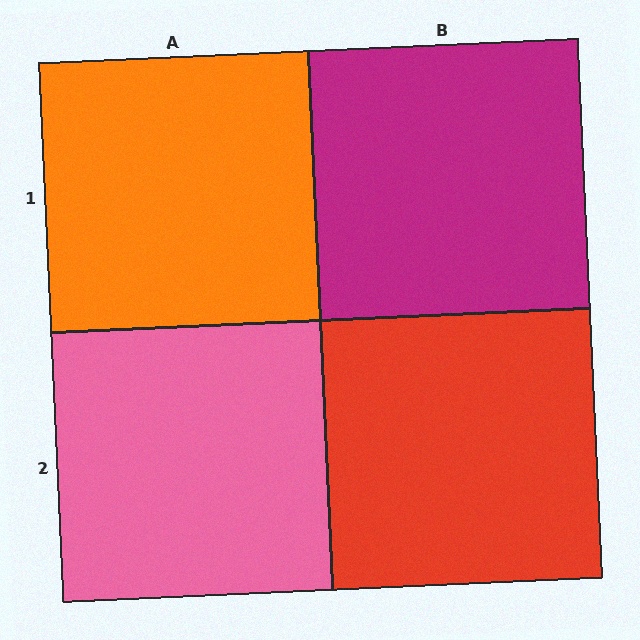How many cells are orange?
1 cell is orange.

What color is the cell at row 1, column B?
Magenta.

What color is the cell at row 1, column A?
Orange.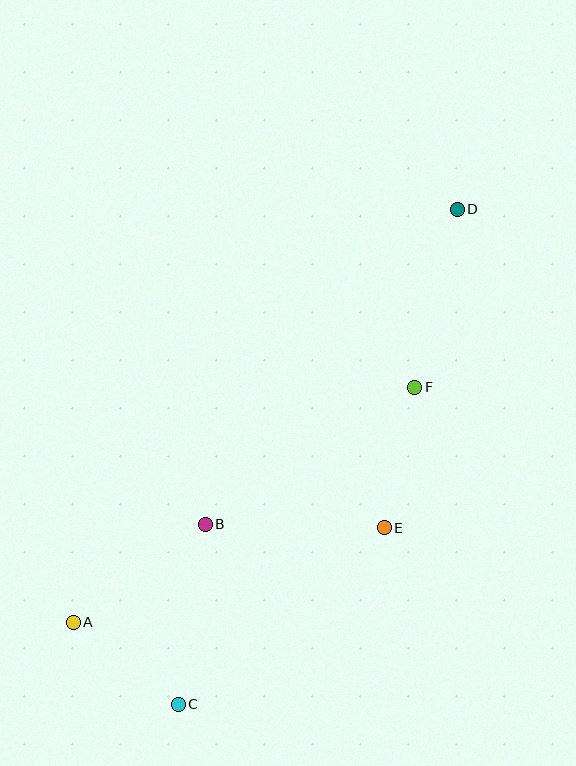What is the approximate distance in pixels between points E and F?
The distance between E and F is approximately 144 pixels.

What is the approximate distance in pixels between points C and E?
The distance between C and E is approximately 271 pixels.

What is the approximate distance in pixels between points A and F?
The distance between A and F is approximately 415 pixels.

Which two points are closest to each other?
Points A and C are closest to each other.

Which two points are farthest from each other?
Points C and D are farthest from each other.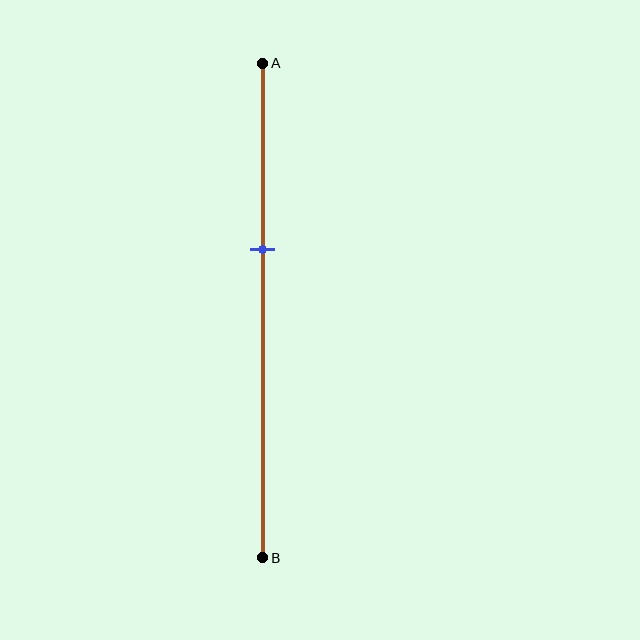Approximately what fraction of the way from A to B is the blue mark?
The blue mark is approximately 40% of the way from A to B.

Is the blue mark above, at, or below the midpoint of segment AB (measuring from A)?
The blue mark is above the midpoint of segment AB.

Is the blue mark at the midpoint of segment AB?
No, the mark is at about 40% from A, not at the 50% midpoint.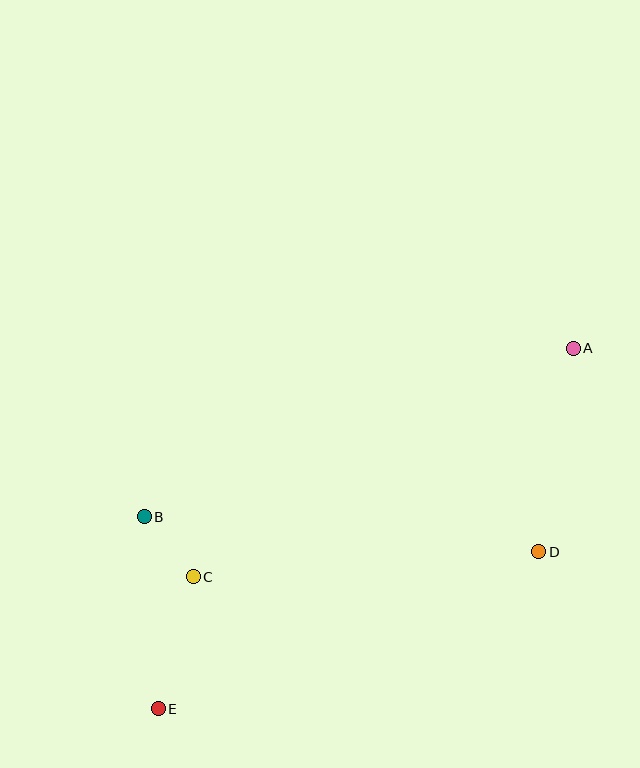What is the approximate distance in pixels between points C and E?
The distance between C and E is approximately 136 pixels.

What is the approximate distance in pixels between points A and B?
The distance between A and B is approximately 461 pixels.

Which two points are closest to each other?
Points B and C are closest to each other.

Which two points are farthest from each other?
Points A and E are farthest from each other.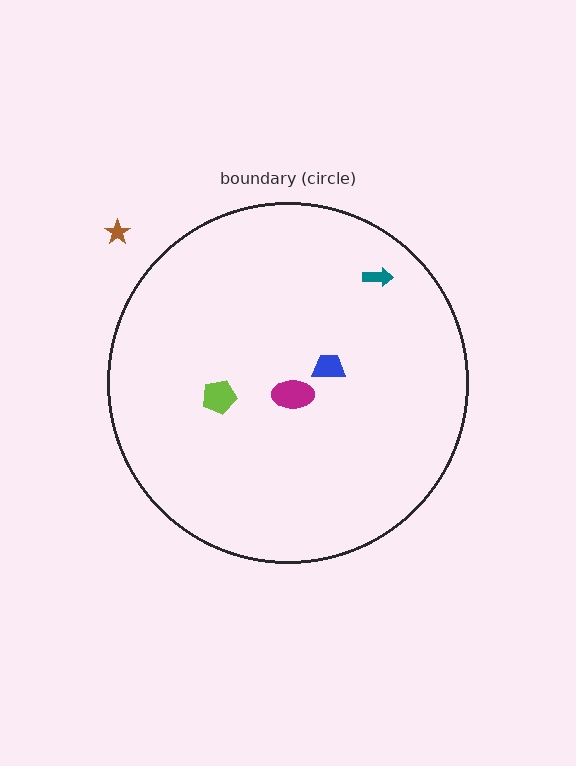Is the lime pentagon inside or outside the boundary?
Inside.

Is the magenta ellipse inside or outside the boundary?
Inside.